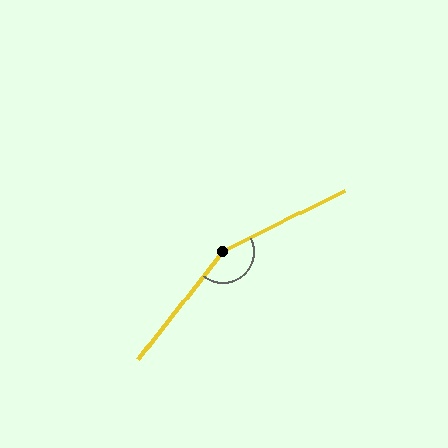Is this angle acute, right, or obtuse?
It is obtuse.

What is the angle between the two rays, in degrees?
Approximately 154 degrees.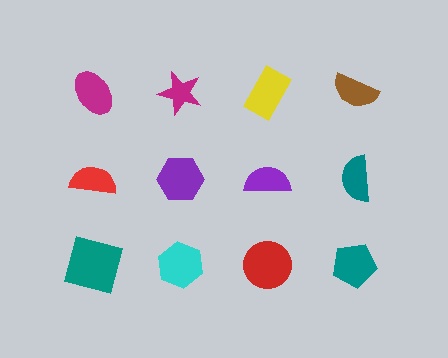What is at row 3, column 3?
A red circle.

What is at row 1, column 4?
A brown semicircle.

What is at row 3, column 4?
A teal pentagon.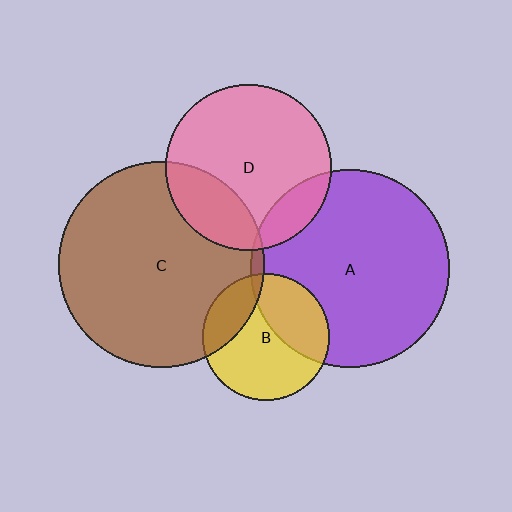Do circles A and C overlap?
Yes.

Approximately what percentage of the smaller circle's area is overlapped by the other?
Approximately 5%.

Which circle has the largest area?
Circle C (brown).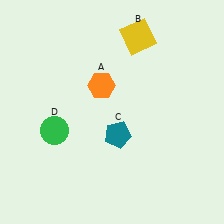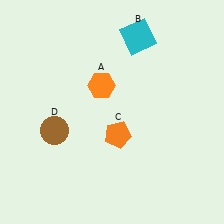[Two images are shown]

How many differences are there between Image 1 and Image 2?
There are 3 differences between the two images.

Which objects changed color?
B changed from yellow to cyan. C changed from teal to orange. D changed from green to brown.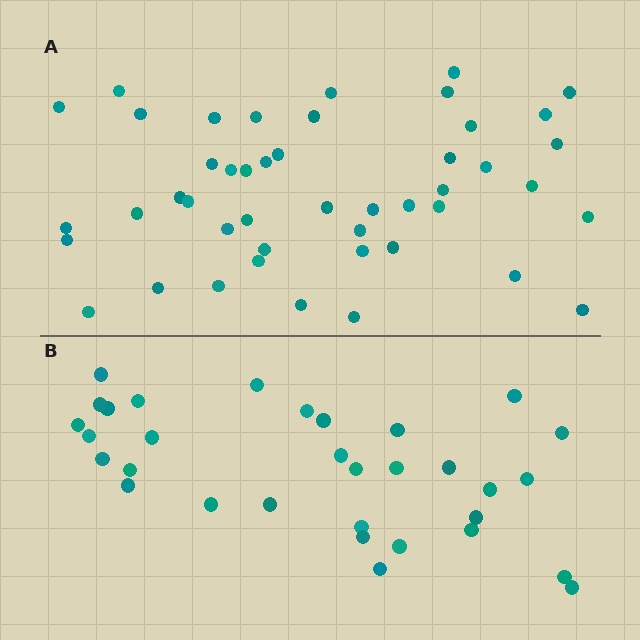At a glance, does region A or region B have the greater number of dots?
Region A (the top region) has more dots.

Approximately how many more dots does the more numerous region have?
Region A has approximately 15 more dots than region B.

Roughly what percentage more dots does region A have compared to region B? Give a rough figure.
About 45% more.